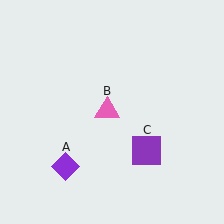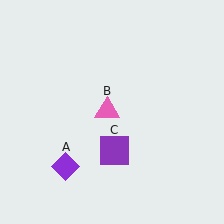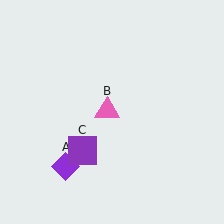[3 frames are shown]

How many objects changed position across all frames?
1 object changed position: purple square (object C).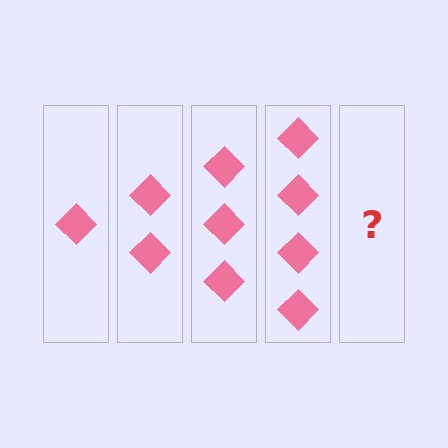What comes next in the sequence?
The next element should be 5 diamonds.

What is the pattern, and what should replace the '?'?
The pattern is that each step adds one more diamond. The '?' should be 5 diamonds.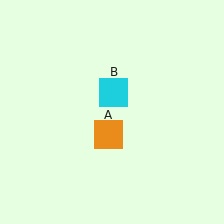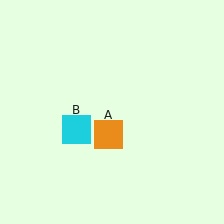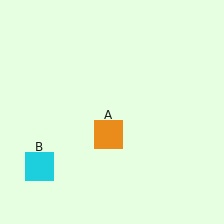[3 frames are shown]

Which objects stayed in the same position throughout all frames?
Orange square (object A) remained stationary.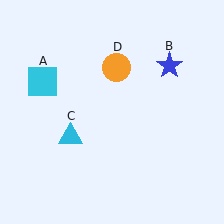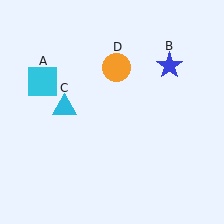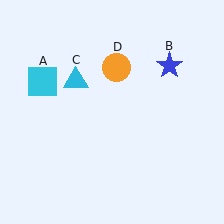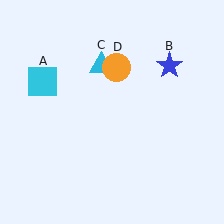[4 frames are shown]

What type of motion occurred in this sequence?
The cyan triangle (object C) rotated clockwise around the center of the scene.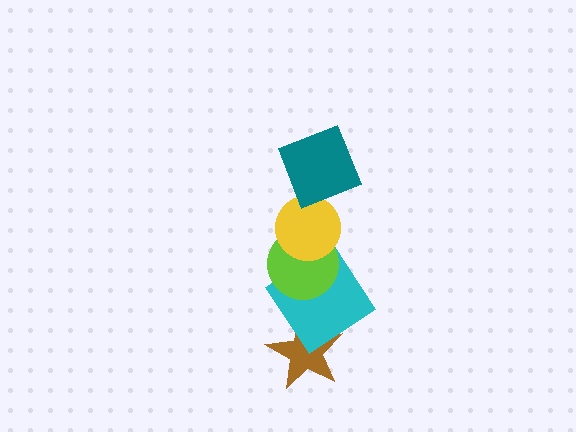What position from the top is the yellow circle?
The yellow circle is 2nd from the top.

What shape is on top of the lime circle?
The yellow circle is on top of the lime circle.